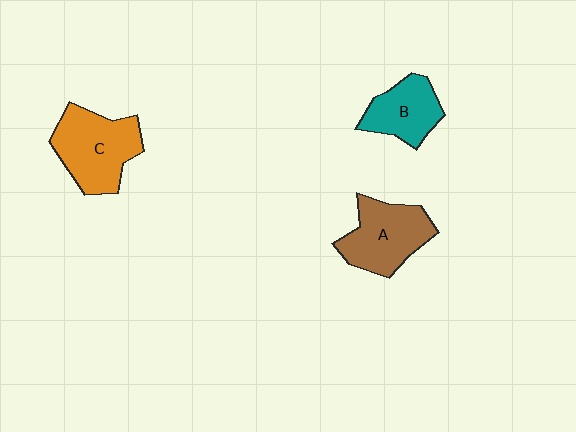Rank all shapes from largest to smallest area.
From largest to smallest: C (orange), A (brown), B (teal).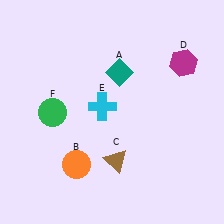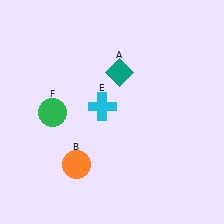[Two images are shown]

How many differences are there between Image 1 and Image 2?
There are 2 differences between the two images.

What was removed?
The brown triangle (C), the magenta hexagon (D) were removed in Image 2.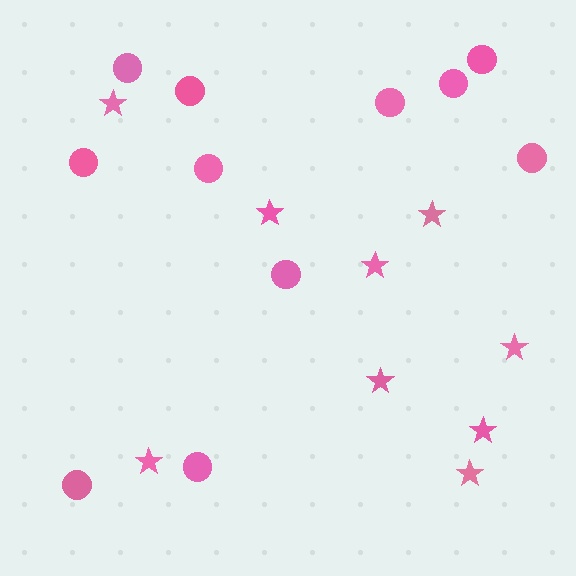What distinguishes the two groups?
There are 2 groups: one group of stars (9) and one group of circles (11).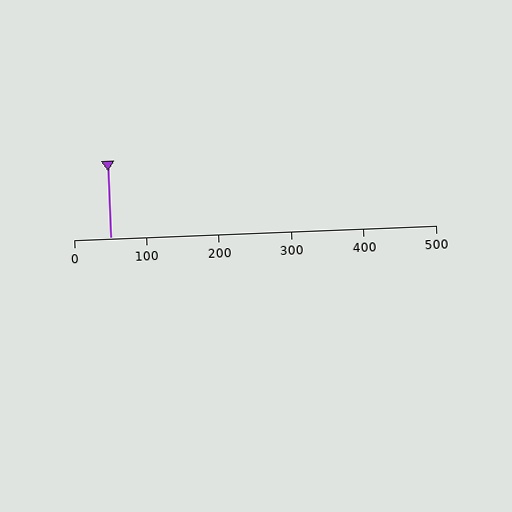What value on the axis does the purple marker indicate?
The marker indicates approximately 50.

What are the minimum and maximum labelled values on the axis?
The axis runs from 0 to 500.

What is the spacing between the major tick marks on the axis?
The major ticks are spaced 100 apart.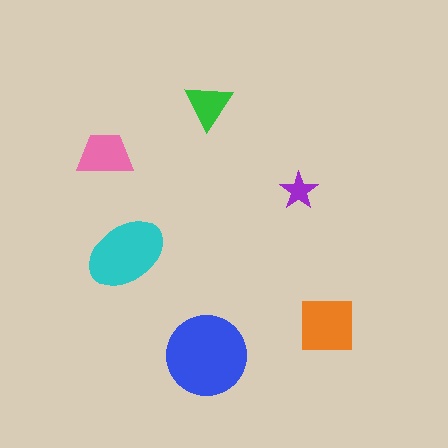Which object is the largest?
The blue circle.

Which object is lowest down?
The blue circle is bottommost.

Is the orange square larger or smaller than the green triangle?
Larger.